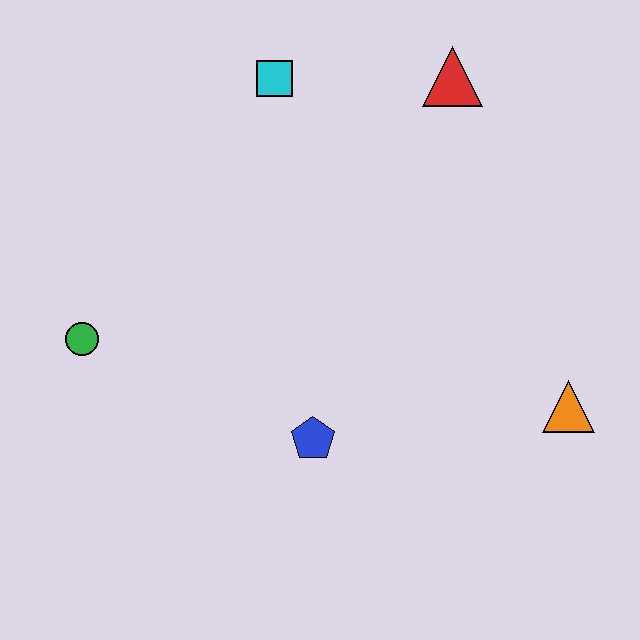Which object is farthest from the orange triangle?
The green circle is farthest from the orange triangle.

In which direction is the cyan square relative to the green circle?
The cyan square is above the green circle.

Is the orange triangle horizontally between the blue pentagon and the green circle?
No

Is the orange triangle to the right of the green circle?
Yes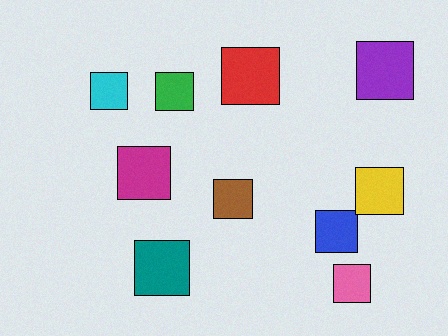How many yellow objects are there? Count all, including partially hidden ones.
There is 1 yellow object.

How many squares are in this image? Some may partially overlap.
There are 10 squares.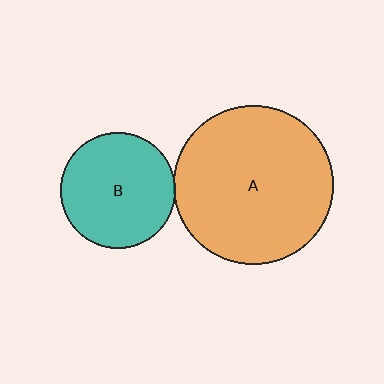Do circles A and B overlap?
Yes.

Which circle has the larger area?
Circle A (orange).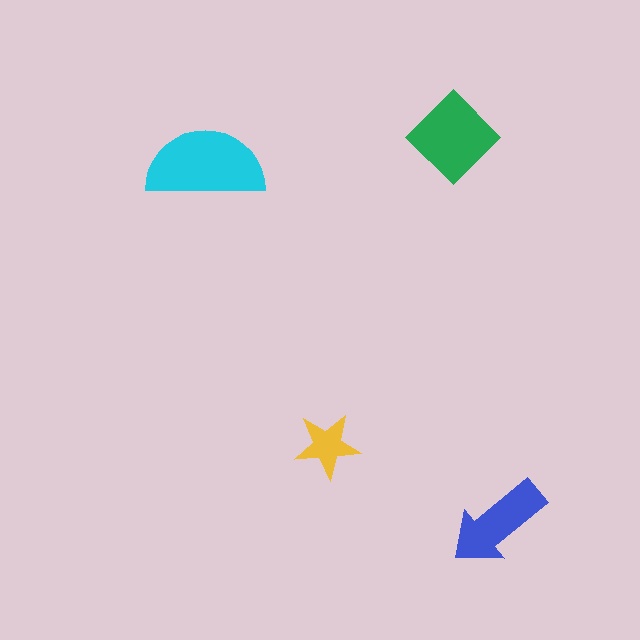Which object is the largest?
The cyan semicircle.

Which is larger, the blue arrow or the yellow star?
The blue arrow.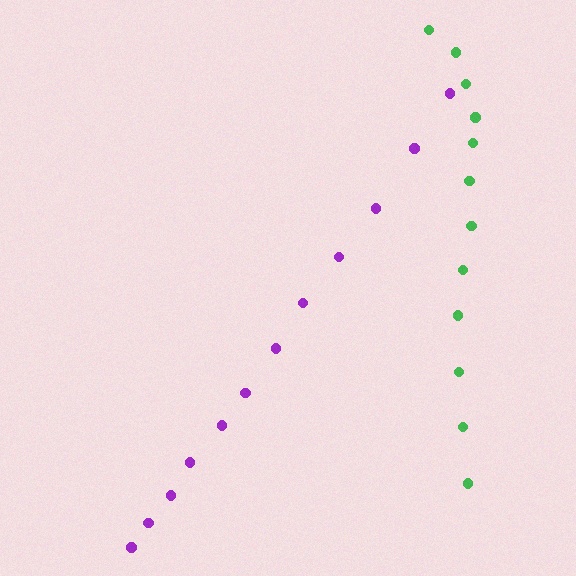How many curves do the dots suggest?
There are 2 distinct paths.